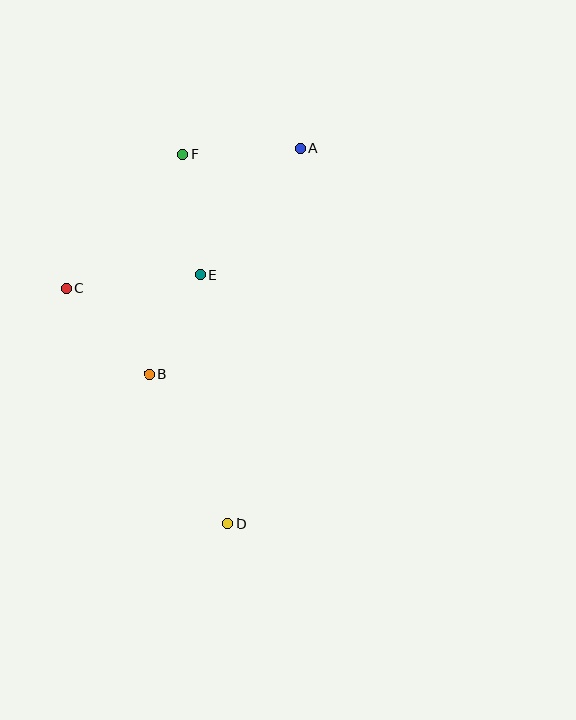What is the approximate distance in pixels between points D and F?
The distance between D and F is approximately 373 pixels.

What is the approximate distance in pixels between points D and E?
The distance between D and E is approximately 251 pixels.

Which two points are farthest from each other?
Points A and D are farthest from each other.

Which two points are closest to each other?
Points B and E are closest to each other.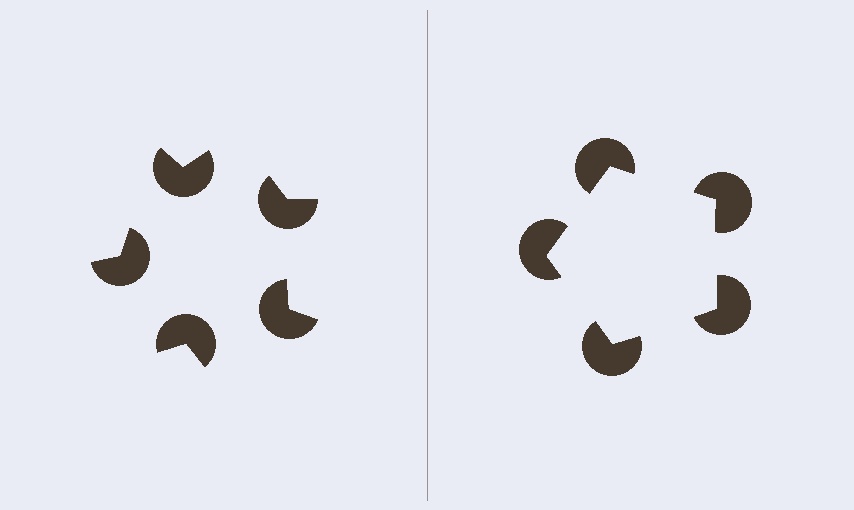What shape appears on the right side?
An illusory pentagon.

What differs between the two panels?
The pac-man discs are positioned identically on both sides; only the wedge orientations differ. On the right they align to a pentagon; on the left they are misaligned.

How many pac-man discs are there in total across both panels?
10 — 5 on each side.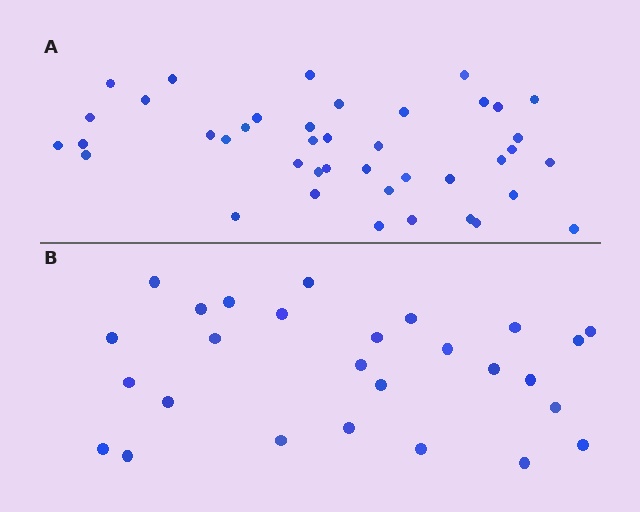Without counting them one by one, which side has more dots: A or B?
Region A (the top region) has more dots.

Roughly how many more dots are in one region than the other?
Region A has approximately 15 more dots than region B.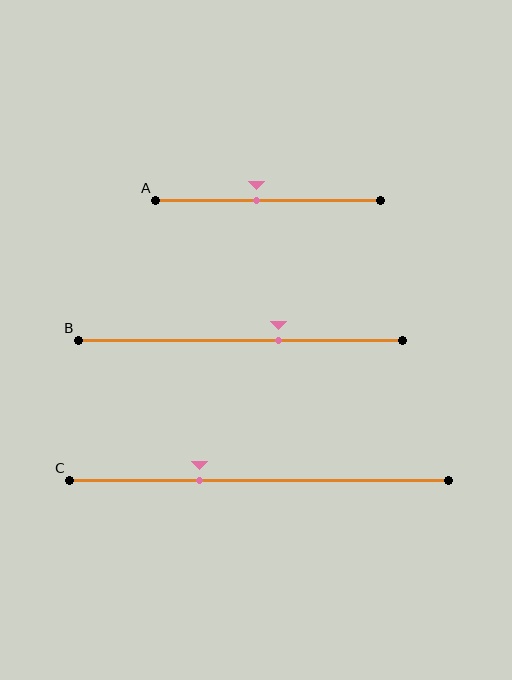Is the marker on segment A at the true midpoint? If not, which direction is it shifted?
No, the marker on segment A is shifted to the left by about 5% of the segment length.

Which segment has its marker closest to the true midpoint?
Segment A has its marker closest to the true midpoint.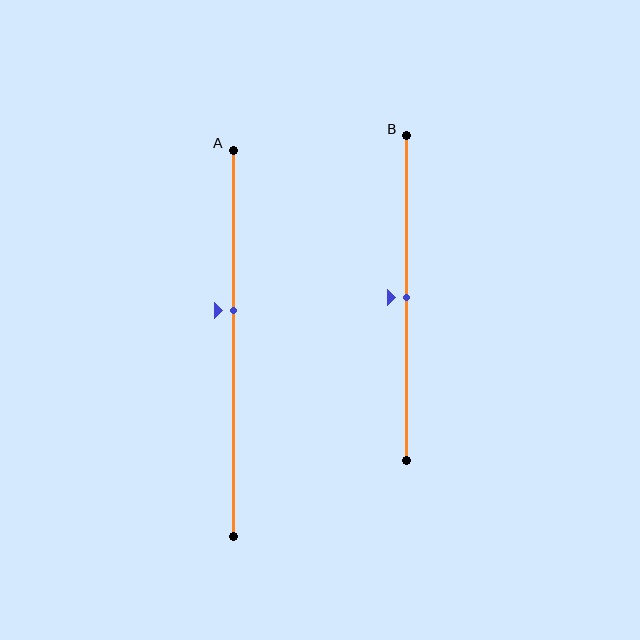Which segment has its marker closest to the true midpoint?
Segment B has its marker closest to the true midpoint.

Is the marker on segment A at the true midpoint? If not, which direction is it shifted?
No, the marker on segment A is shifted upward by about 8% of the segment length.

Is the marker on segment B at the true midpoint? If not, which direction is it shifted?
Yes, the marker on segment B is at the true midpoint.